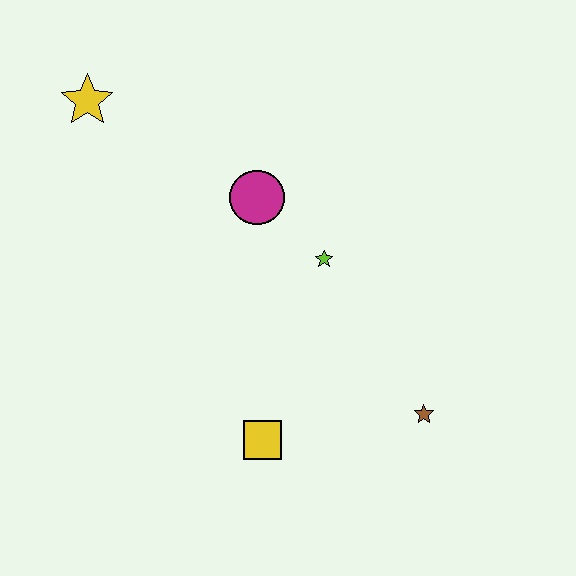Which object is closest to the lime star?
The magenta circle is closest to the lime star.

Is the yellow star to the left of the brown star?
Yes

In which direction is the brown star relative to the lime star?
The brown star is below the lime star.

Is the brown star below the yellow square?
No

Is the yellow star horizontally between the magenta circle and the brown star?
No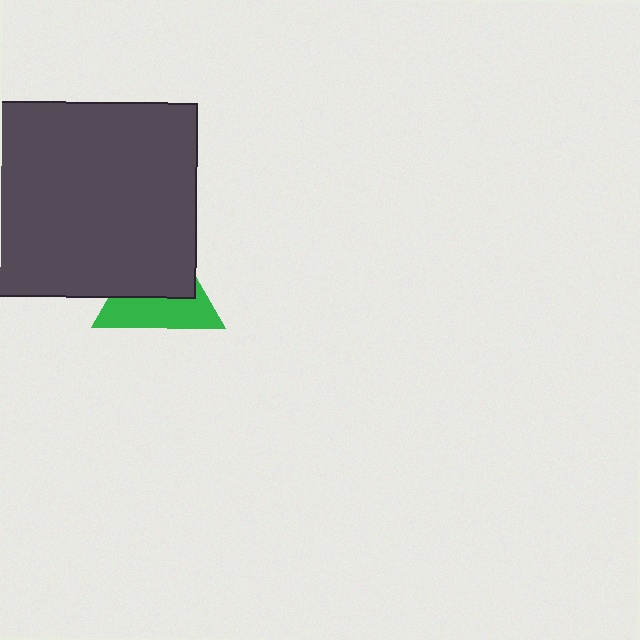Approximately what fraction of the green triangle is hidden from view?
Roughly 53% of the green triangle is hidden behind the dark gray rectangle.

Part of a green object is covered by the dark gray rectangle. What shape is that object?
It is a triangle.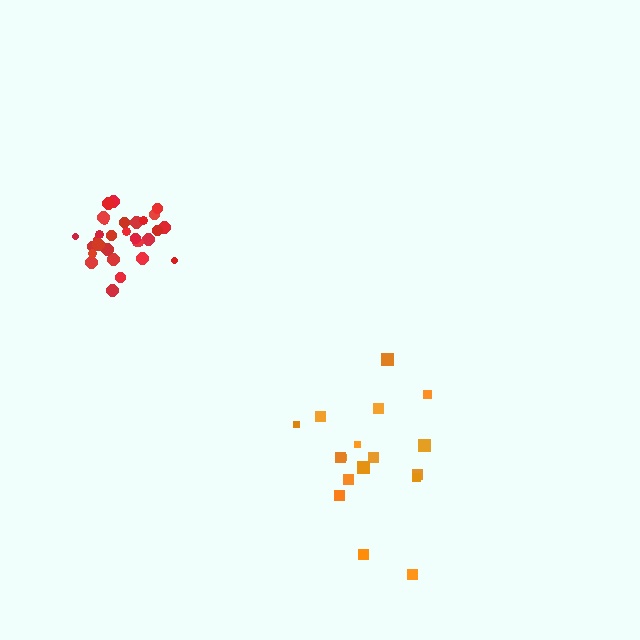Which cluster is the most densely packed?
Red.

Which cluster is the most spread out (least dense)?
Orange.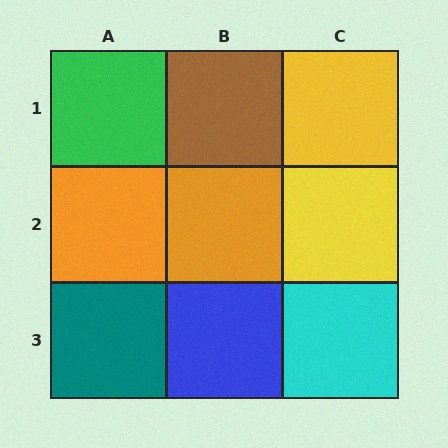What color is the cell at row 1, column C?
Yellow.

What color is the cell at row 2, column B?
Orange.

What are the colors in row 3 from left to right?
Teal, blue, cyan.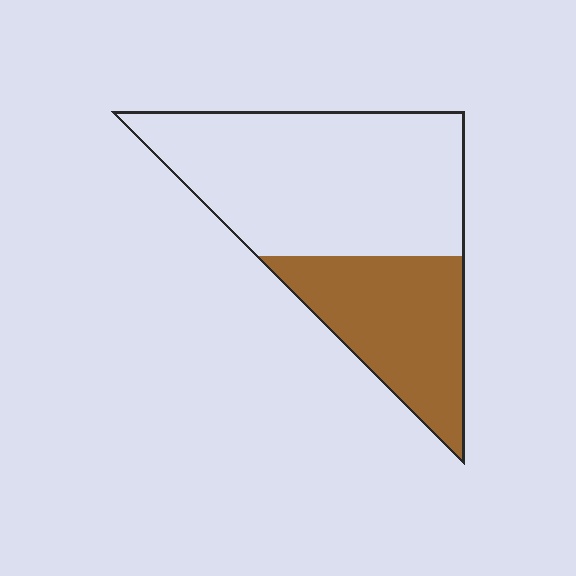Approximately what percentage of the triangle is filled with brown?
Approximately 35%.